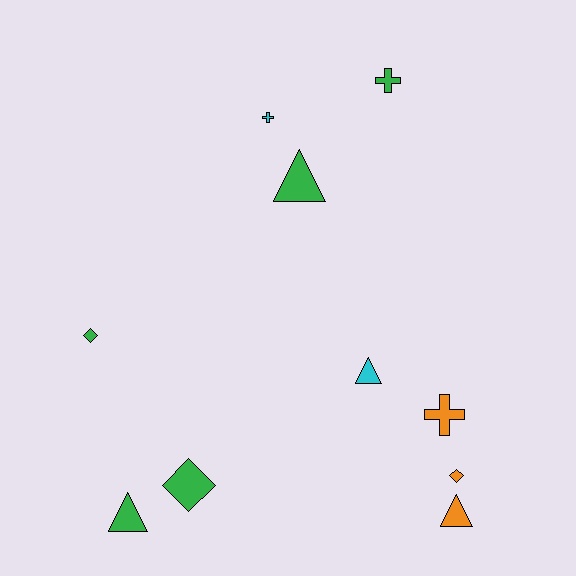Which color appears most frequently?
Green, with 5 objects.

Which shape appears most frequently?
Triangle, with 4 objects.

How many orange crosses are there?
There is 1 orange cross.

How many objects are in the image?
There are 10 objects.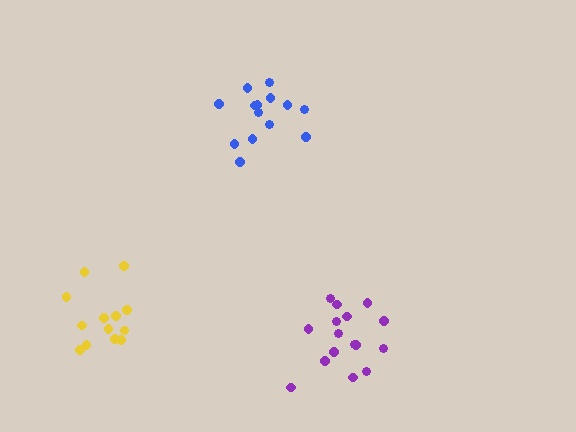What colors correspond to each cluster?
The clusters are colored: blue, purple, yellow.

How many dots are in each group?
Group 1: 14 dots, Group 2: 16 dots, Group 3: 13 dots (43 total).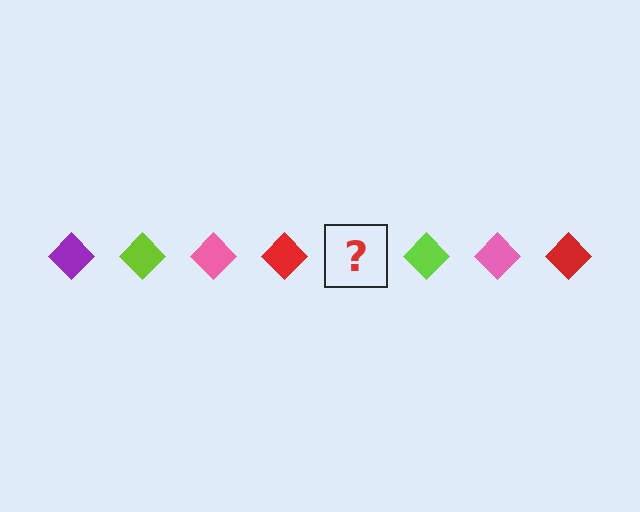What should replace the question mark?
The question mark should be replaced with a purple diamond.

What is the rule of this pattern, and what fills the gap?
The rule is that the pattern cycles through purple, lime, pink, red diamonds. The gap should be filled with a purple diamond.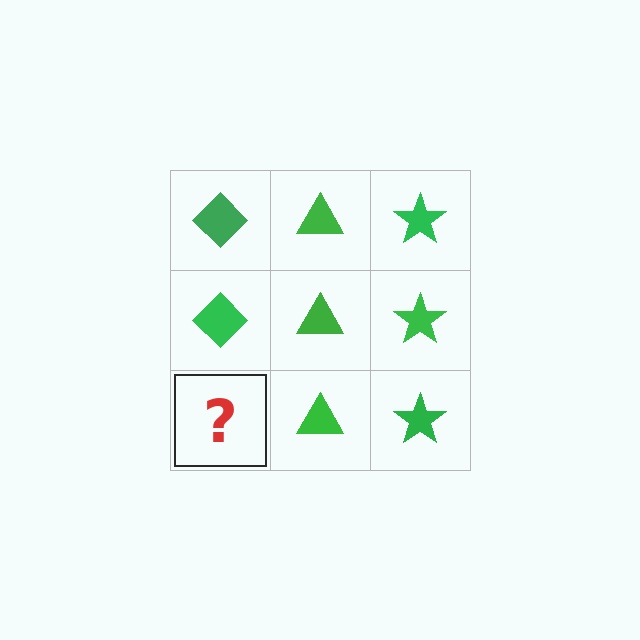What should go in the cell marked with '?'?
The missing cell should contain a green diamond.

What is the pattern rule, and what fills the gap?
The rule is that each column has a consistent shape. The gap should be filled with a green diamond.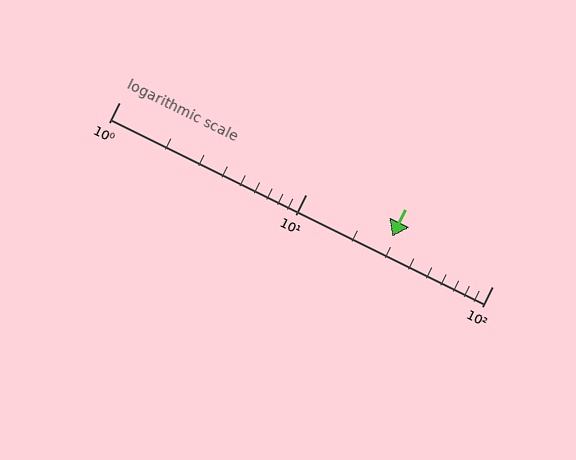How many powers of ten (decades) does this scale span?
The scale spans 2 decades, from 1 to 100.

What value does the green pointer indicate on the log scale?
The pointer indicates approximately 29.